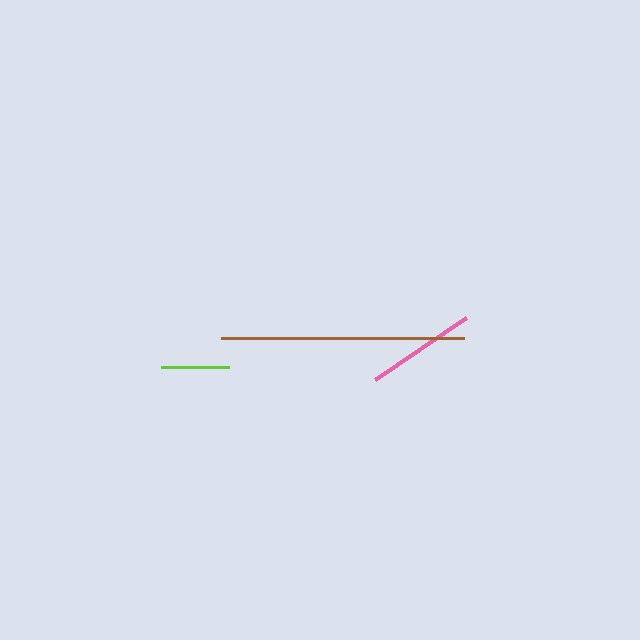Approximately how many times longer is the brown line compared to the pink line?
The brown line is approximately 2.2 times the length of the pink line.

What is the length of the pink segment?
The pink segment is approximately 110 pixels long.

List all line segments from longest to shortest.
From longest to shortest: brown, pink, lime.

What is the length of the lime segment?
The lime segment is approximately 69 pixels long.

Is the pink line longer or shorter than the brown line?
The brown line is longer than the pink line.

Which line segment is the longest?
The brown line is the longest at approximately 244 pixels.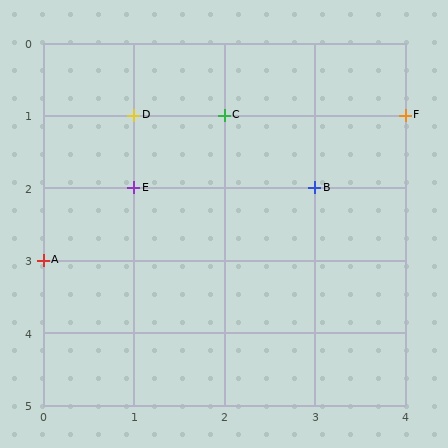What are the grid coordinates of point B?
Point B is at grid coordinates (3, 2).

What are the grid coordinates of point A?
Point A is at grid coordinates (0, 3).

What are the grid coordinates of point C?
Point C is at grid coordinates (2, 1).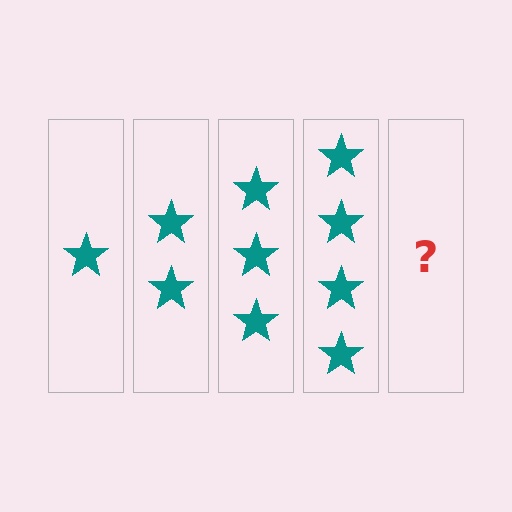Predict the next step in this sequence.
The next step is 5 stars.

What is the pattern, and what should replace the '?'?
The pattern is that each step adds one more star. The '?' should be 5 stars.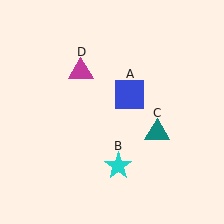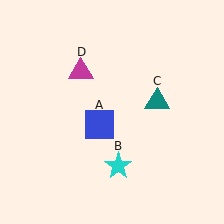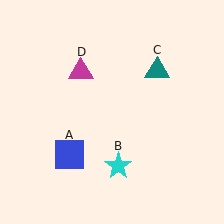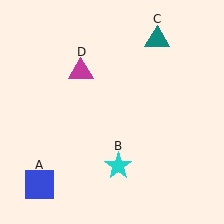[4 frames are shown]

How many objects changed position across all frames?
2 objects changed position: blue square (object A), teal triangle (object C).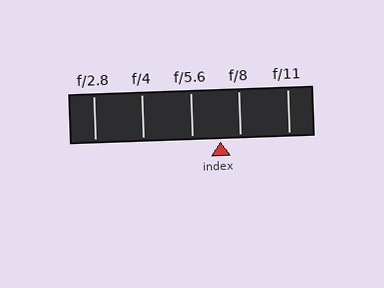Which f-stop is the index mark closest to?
The index mark is closest to f/8.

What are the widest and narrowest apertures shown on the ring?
The widest aperture shown is f/2.8 and the narrowest is f/11.